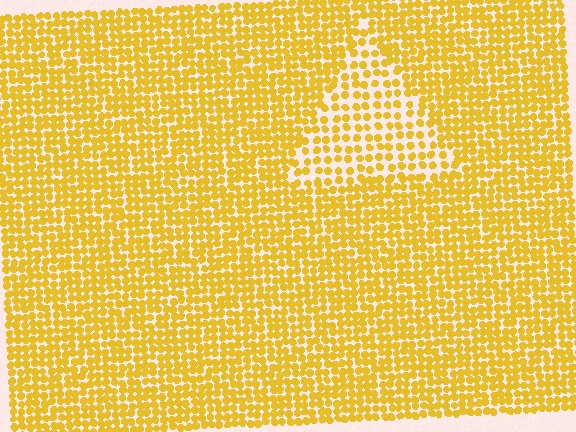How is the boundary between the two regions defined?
The boundary is defined by a change in element density (approximately 1.8x ratio). All elements are the same color, size, and shape.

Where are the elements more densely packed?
The elements are more densely packed outside the triangle boundary.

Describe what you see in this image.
The image contains small yellow elements arranged at two different densities. A triangle-shaped region is visible where the elements are less densely packed than the surrounding area.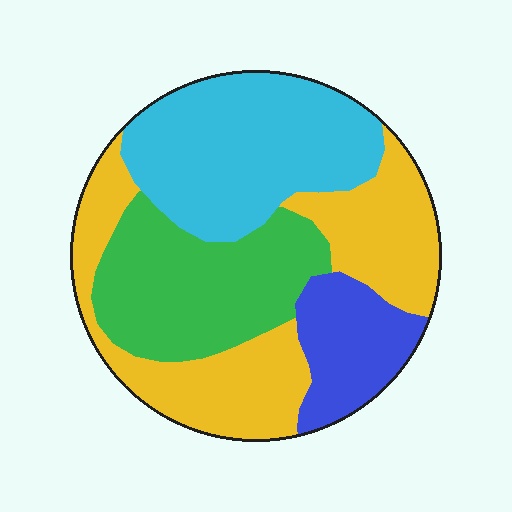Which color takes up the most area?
Yellow, at roughly 35%.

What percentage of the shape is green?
Green covers about 25% of the shape.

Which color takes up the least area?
Blue, at roughly 15%.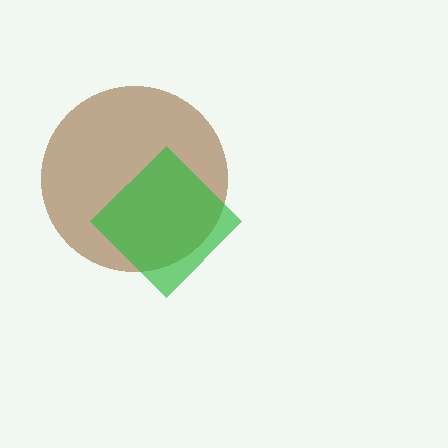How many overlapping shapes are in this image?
There are 2 overlapping shapes in the image.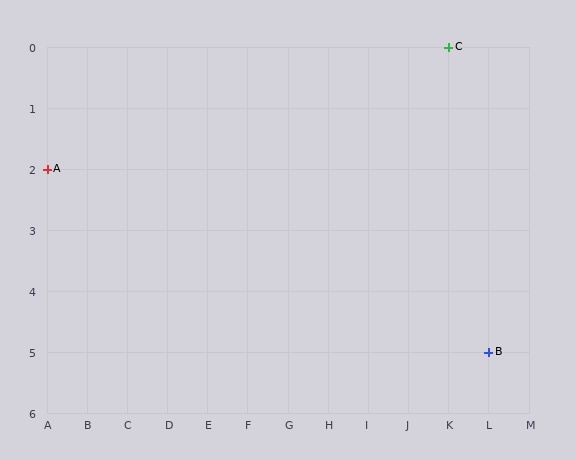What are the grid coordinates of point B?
Point B is at grid coordinates (L, 5).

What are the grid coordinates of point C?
Point C is at grid coordinates (K, 0).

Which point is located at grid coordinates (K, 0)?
Point C is at (K, 0).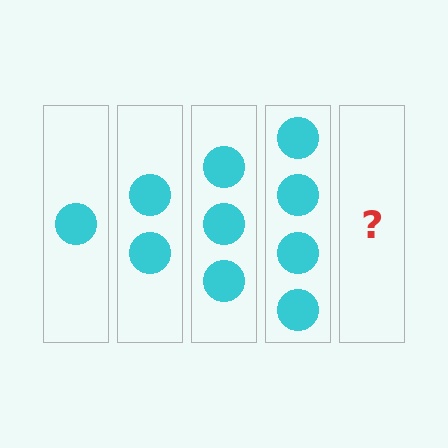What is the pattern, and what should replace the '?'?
The pattern is that each step adds one more circle. The '?' should be 5 circles.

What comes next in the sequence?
The next element should be 5 circles.